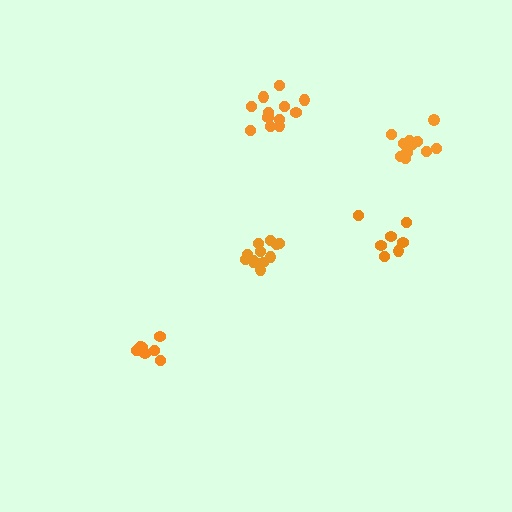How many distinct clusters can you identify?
There are 5 distinct clusters.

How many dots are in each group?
Group 1: 12 dots, Group 2: 11 dots, Group 3: 7 dots, Group 4: 13 dots, Group 5: 7 dots (50 total).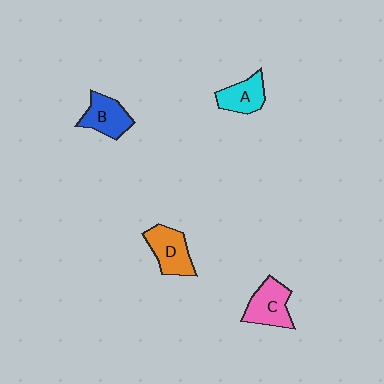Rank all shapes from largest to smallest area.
From largest to smallest: C (pink), D (orange), B (blue), A (cyan).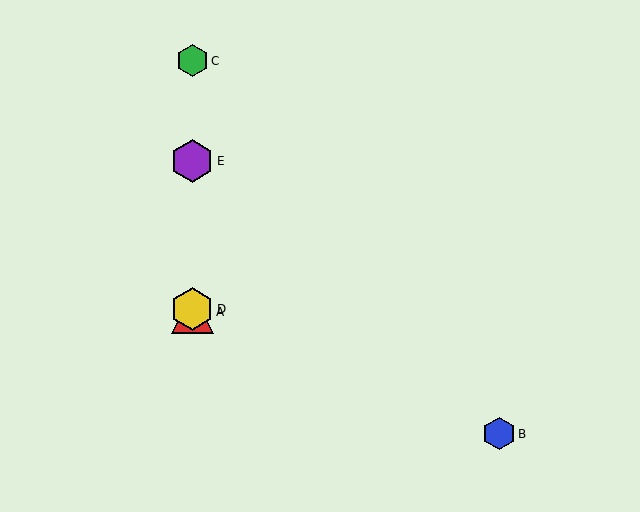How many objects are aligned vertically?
4 objects (A, C, D, E) are aligned vertically.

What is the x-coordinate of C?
Object C is at x≈192.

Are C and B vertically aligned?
No, C is at x≈192 and B is at x≈499.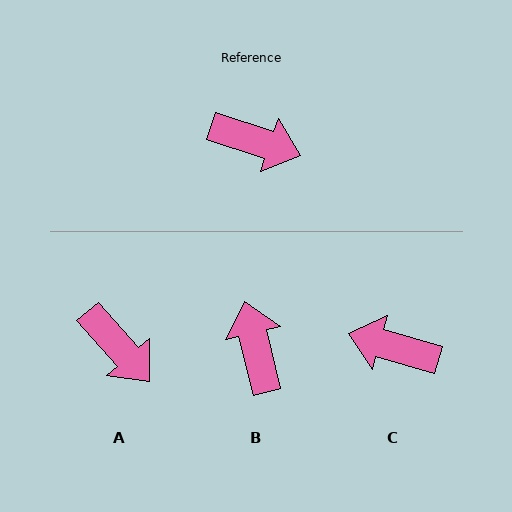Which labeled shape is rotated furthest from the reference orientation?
C, about 178 degrees away.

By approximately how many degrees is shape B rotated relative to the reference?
Approximately 122 degrees counter-clockwise.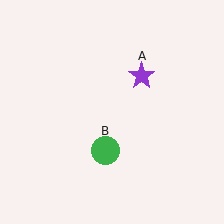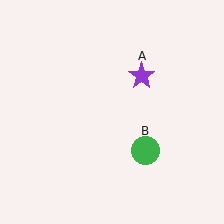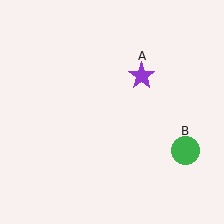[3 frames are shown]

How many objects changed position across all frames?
1 object changed position: green circle (object B).